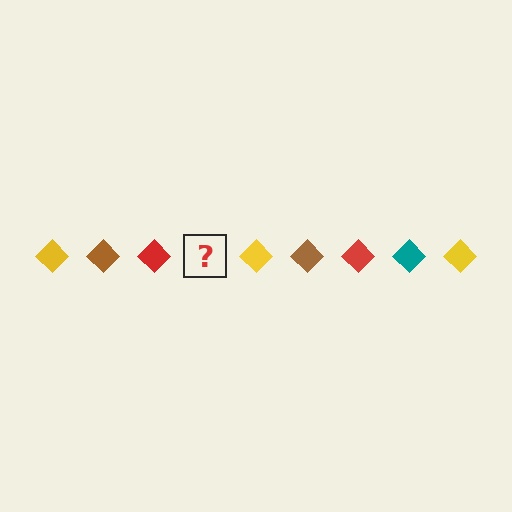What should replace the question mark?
The question mark should be replaced with a teal diamond.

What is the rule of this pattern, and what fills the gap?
The rule is that the pattern cycles through yellow, brown, red, teal diamonds. The gap should be filled with a teal diamond.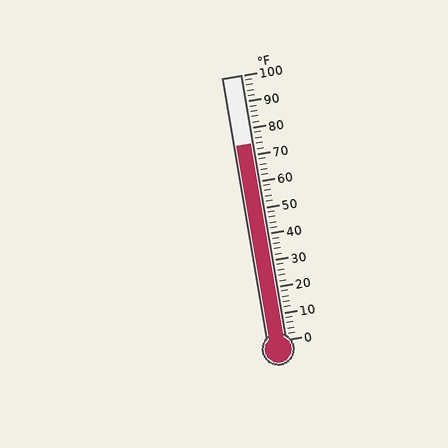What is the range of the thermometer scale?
The thermometer scale ranges from 0°F to 100°F.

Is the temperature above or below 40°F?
The temperature is above 40°F.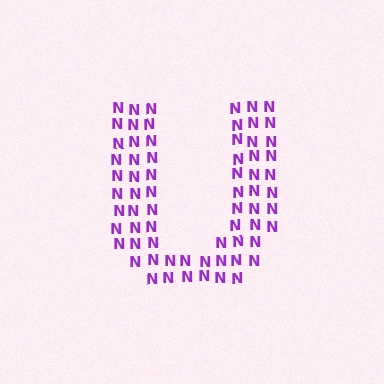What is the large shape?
The large shape is the letter U.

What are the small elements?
The small elements are letter N's.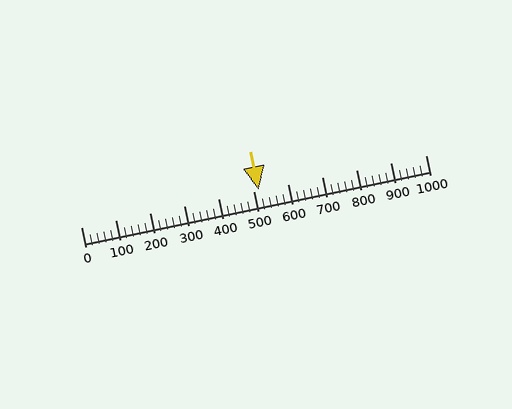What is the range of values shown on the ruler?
The ruler shows values from 0 to 1000.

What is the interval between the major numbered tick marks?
The major tick marks are spaced 100 units apart.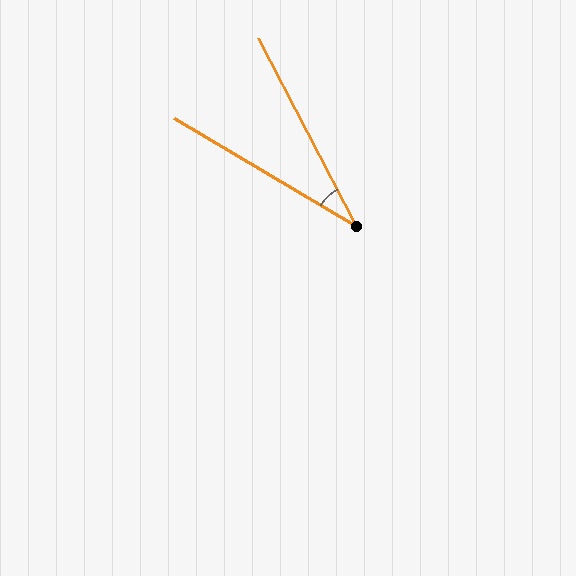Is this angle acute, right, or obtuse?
It is acute.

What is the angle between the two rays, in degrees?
Approximately 32 degrees.